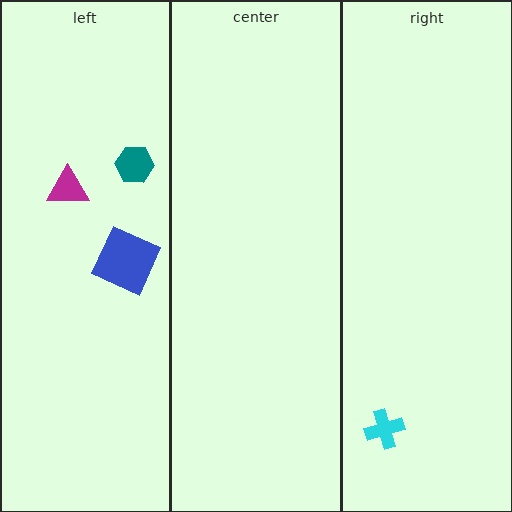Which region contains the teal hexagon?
The left region.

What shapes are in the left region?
The blue square, the teal hexagon, the magenta triangle.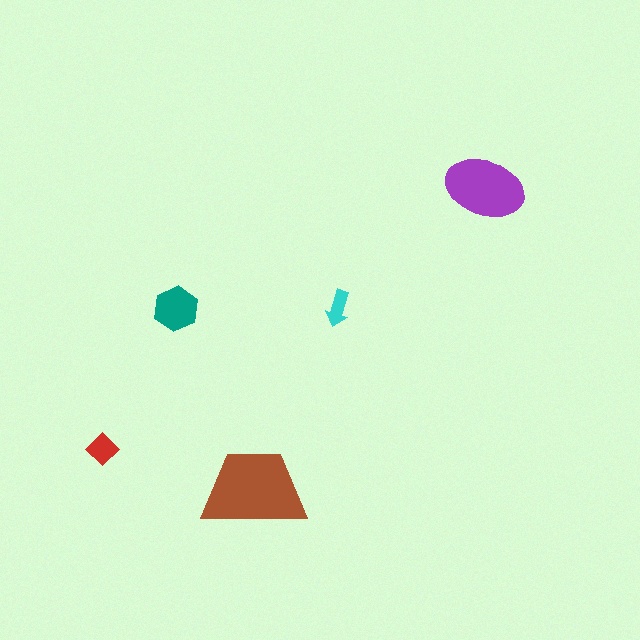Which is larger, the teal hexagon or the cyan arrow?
The teal hexagon.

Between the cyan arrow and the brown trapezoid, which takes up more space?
The brown trapezoid.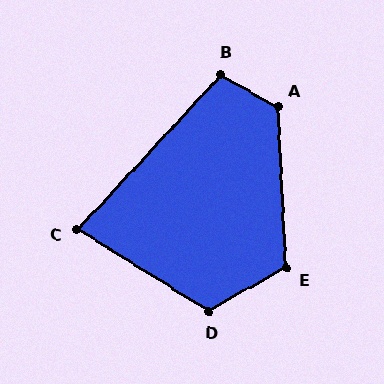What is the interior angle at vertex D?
Approximately 118 degrees (obtuse).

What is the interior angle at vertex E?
Approximately 117 degrees (obtuse).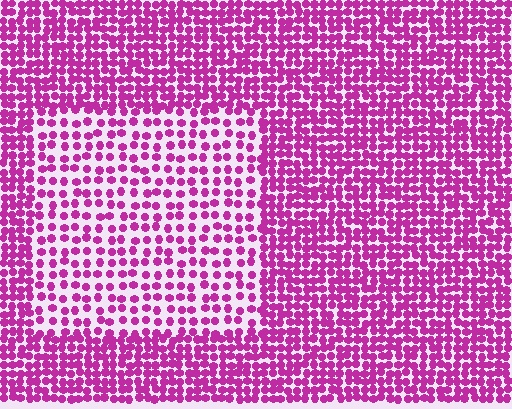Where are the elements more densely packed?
The elements are more densely packed outside the rectangle boundary.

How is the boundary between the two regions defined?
The boundary is defined by a change in element density (approximately 1.9x ratio). All elements are the same color, size, and shape.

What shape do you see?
I see a rectangle.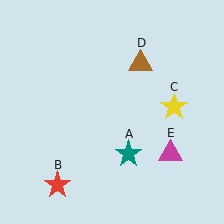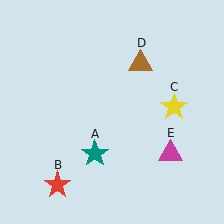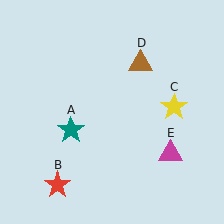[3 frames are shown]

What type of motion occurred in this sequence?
The teal star (object A) rotated clockwise around the center of the scene.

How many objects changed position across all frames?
1 object changed position: teal star (object A).